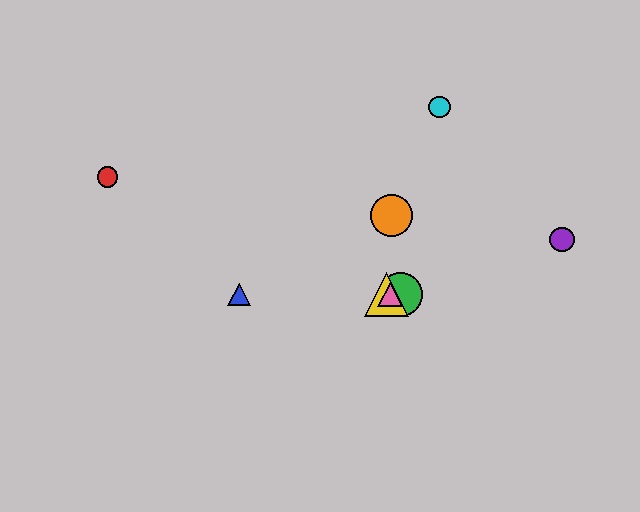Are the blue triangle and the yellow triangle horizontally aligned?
Yes, both are at y≈295.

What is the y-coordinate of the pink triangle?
The pink triangle is at y≈295.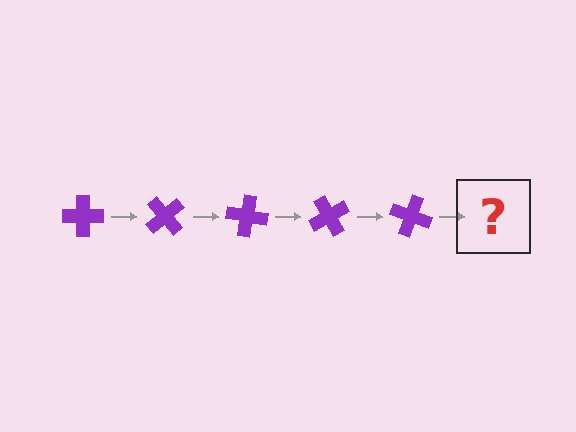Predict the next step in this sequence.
The next step is a purple cross rotated 250 degrees.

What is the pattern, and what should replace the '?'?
The pattern is that the cross rotates 50 degrees each step. The '?' should be a purple cross rotated 250 degrees.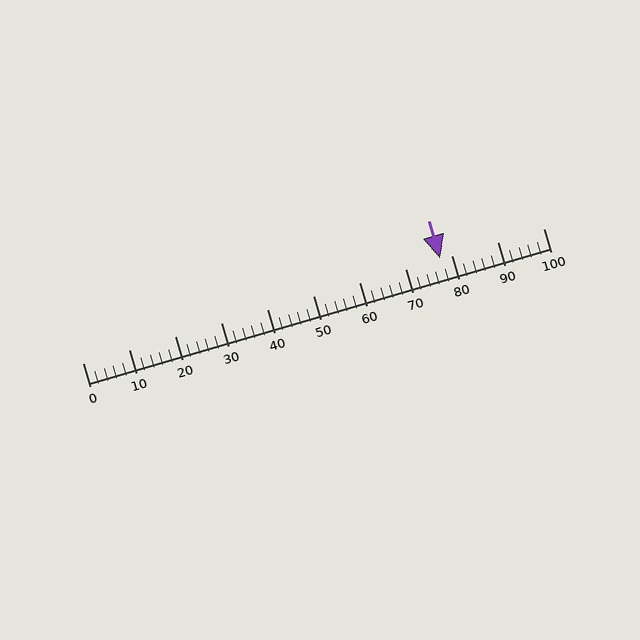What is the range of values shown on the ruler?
The ruler shows values from 0 to 100.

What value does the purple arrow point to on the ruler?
The purple arrow points to approximately 78.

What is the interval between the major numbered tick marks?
The major tick marks are spaced 10 units apart.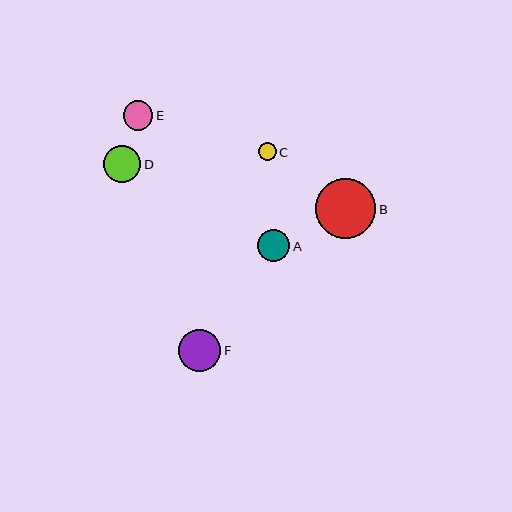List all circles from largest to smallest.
From largest to smallest: B, F, D, A, E, C.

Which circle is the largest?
Circle B is the largest with a size of approximately 60 pixels.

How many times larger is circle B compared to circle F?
Circle B is approximately 1.4 times the size of circle F.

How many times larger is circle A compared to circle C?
Circle A is approximately 1.8 times the size of circle C.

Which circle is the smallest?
Circle C is the smallest with a size of approximately 18 pixels.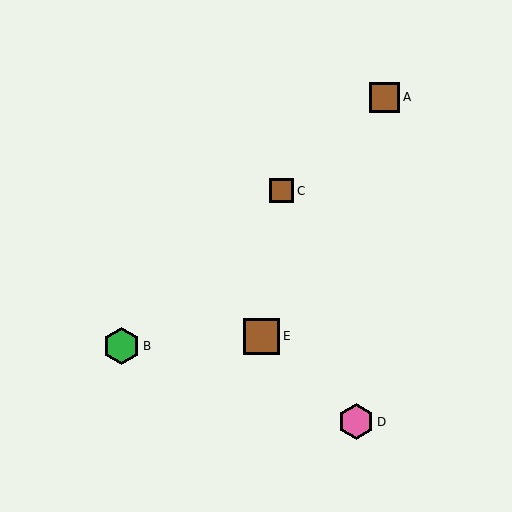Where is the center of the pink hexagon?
The center of the pink hexagon is at (356, 422).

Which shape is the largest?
The green hexagon (labeled B) is the largest.